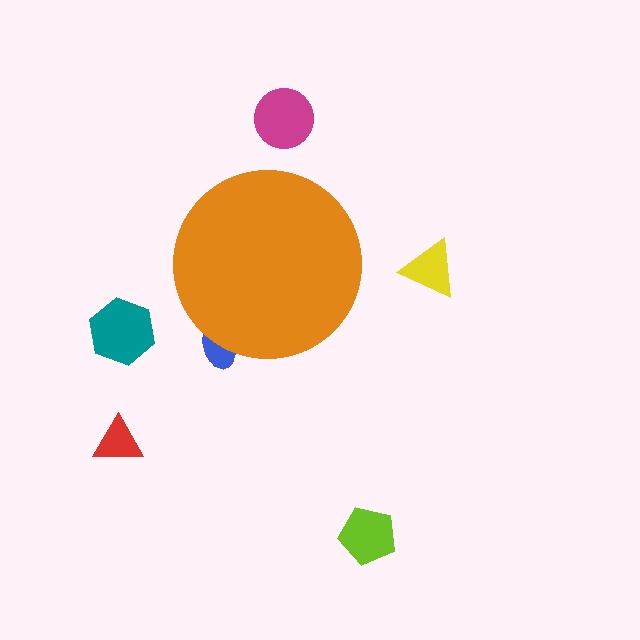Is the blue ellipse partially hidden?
Yes, the blue ellipse is partially hidden behind the orange circle.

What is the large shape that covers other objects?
An orange circle.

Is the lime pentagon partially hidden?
No, the lime pentagon is fully visible.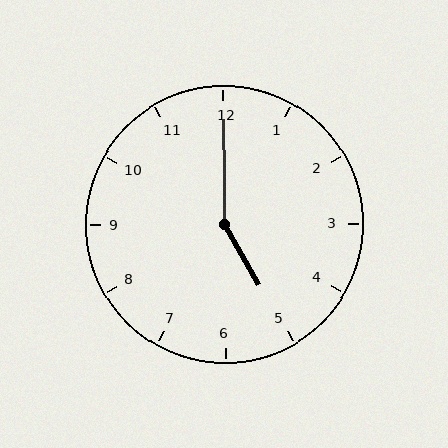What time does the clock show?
5:00.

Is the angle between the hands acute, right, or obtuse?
It is obtuse.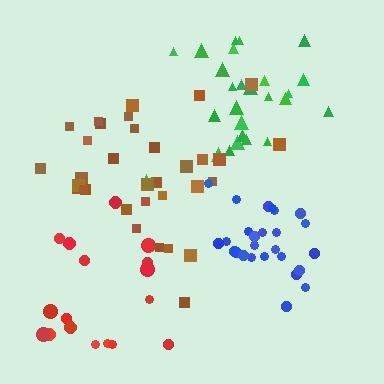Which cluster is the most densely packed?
Blue.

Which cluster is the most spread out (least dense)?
Red.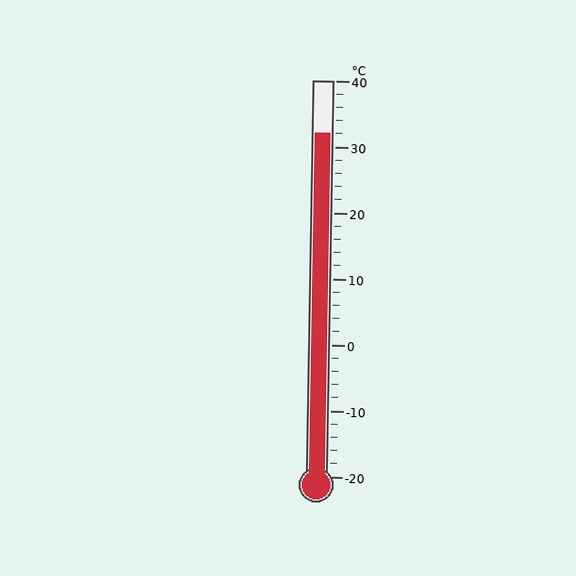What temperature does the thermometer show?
The thermometer shows approximately 32°C.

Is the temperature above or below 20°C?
The temperature is above 20°C.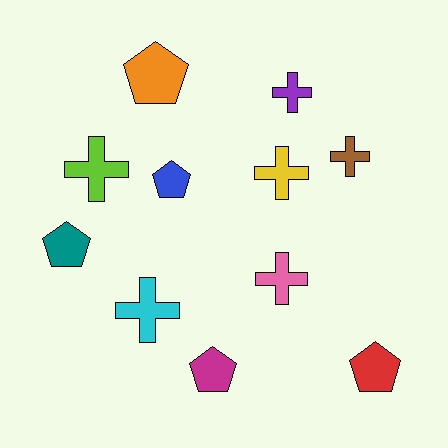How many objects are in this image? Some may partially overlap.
There are 11 objects.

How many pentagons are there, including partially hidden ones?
There are 5 pentagons.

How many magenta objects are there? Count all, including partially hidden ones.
There is 1 magenta object.